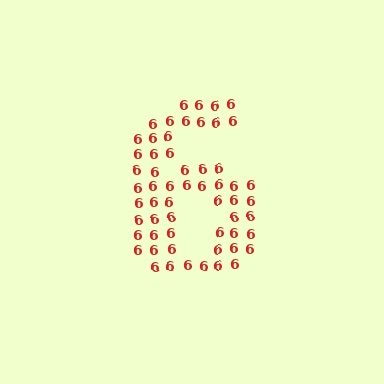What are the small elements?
The small elements are digit 6's.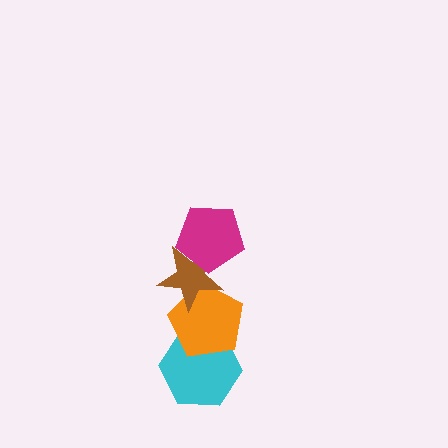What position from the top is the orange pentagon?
The orange pentagon is 3rd from the top.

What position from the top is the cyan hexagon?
The cyan hexagon is 4th from the top.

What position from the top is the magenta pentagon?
The magenta pentagon is 1st from the top.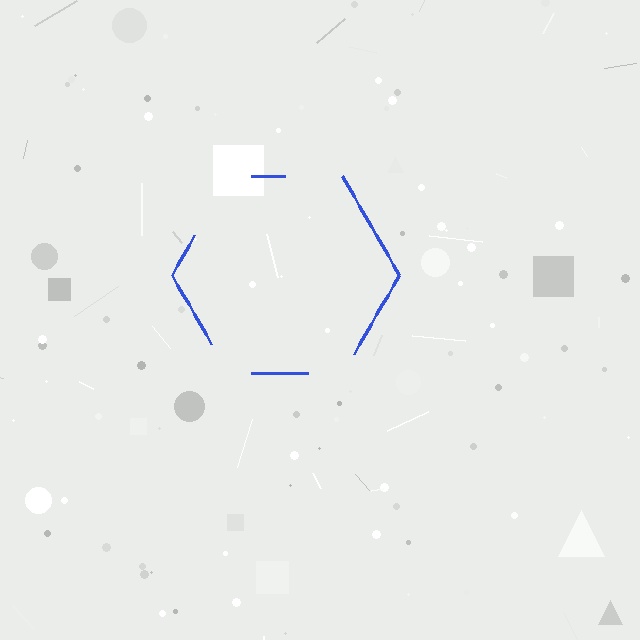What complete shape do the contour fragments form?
The contour fragments form a hexagon.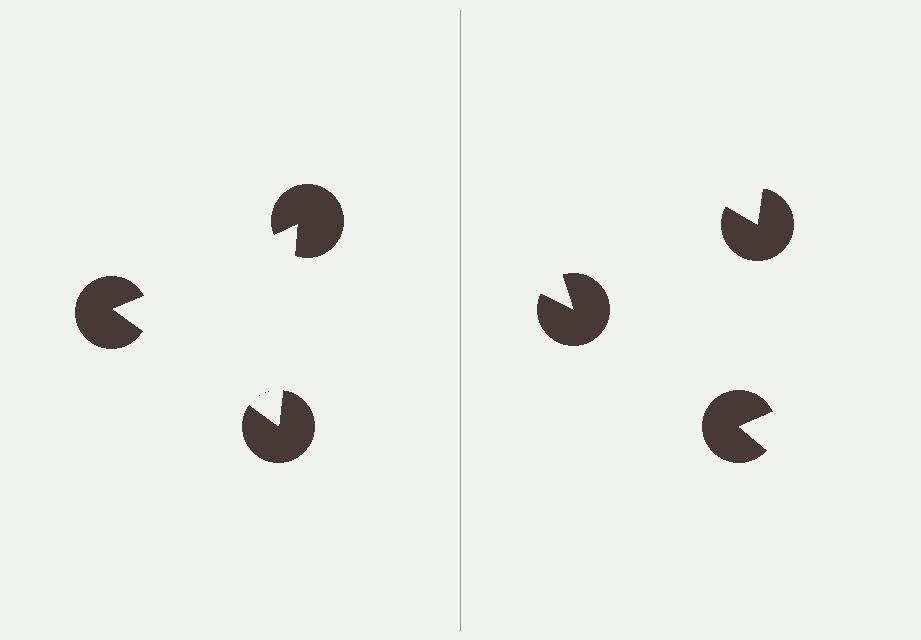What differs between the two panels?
The pac-man discs are positioned identically on both sides; only the wedge orientations differ. On the left they align to a triangle; on the right they are misaligned.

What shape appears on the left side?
An illusory triangle.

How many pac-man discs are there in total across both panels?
6 — 3 on each side.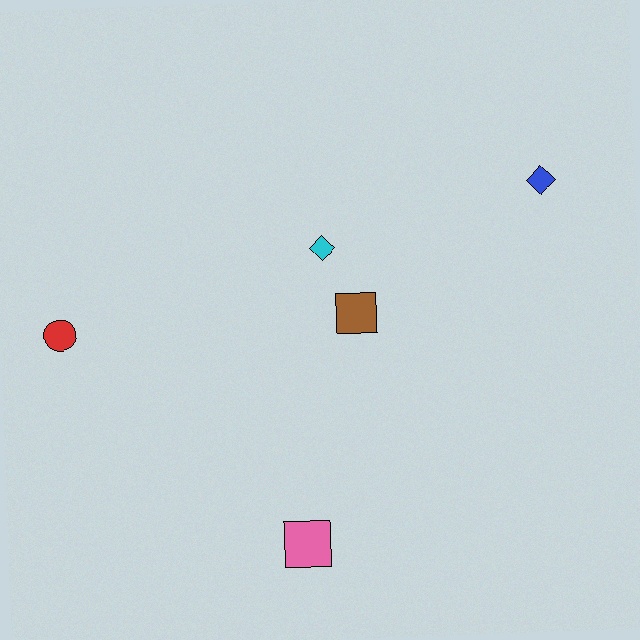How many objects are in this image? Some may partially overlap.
There are 5 objects.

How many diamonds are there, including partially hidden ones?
There are 2 diamonds.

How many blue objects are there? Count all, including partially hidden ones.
There is 1 blue object.